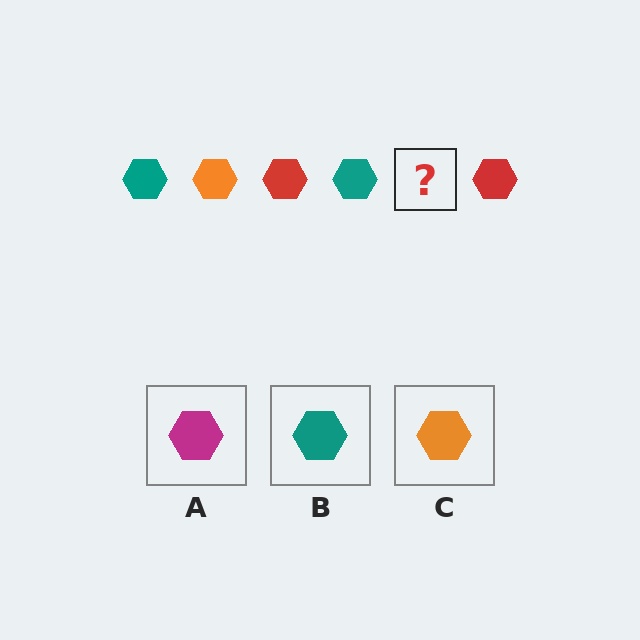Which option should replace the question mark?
Option C.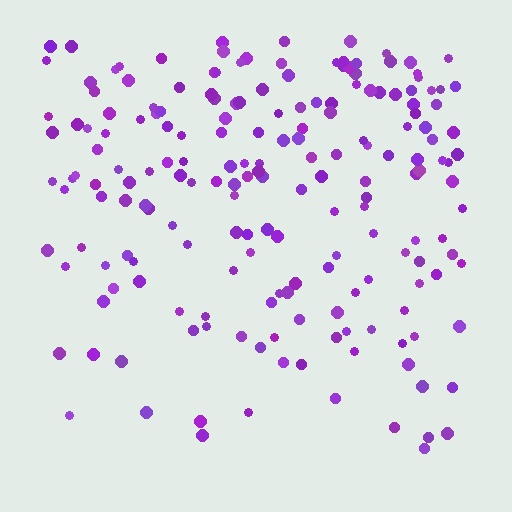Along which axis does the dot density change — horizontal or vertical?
Vertical.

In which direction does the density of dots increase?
From bottom to top, with the top side densest.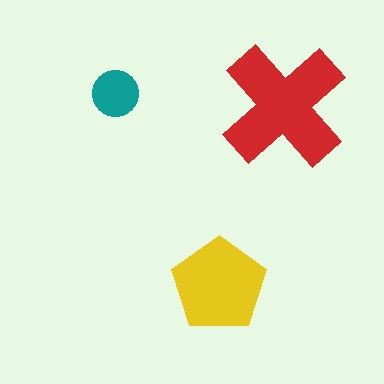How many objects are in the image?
There are 3 objects in the image.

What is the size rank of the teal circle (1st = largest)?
3rd.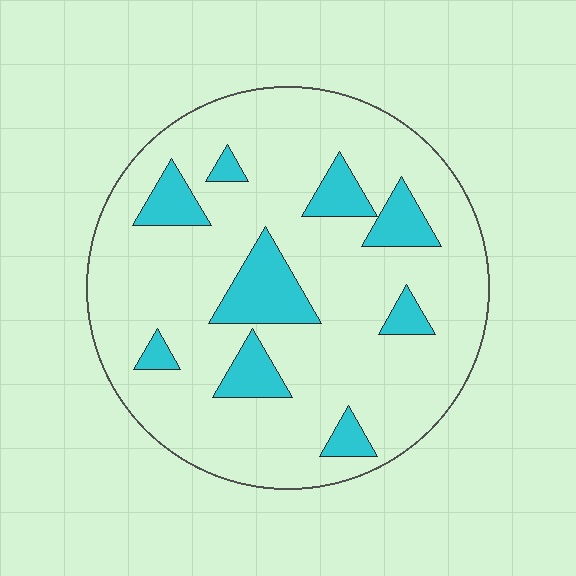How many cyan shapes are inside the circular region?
9.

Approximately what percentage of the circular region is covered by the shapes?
Approximately 15%.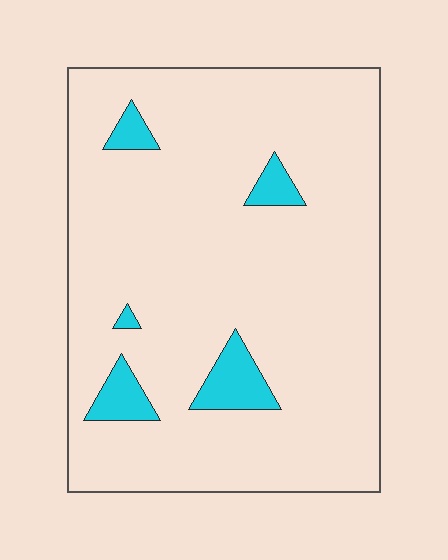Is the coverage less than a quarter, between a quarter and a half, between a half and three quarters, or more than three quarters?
Less than a quarter.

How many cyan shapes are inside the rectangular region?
5.